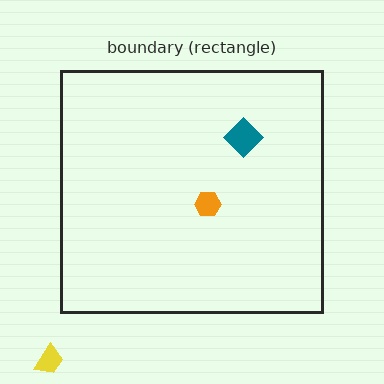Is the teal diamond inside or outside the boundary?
Inside.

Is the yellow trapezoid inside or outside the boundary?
Outside.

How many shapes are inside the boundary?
2 inside, 1 outside.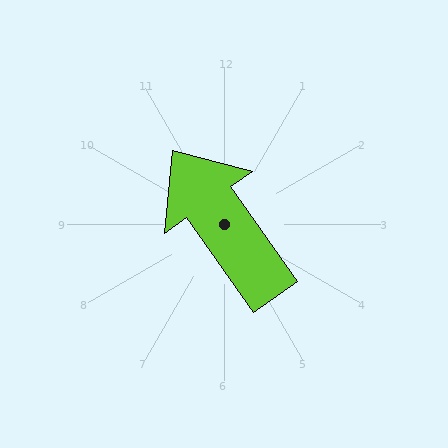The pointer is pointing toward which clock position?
Roughly 11 o'clock.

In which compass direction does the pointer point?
Northwest.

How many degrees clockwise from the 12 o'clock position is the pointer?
Approximately 325 degrees.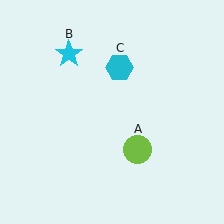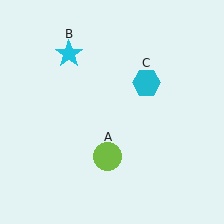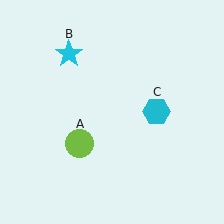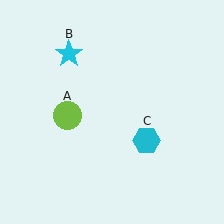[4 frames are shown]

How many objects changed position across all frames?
2 objects changed position: lime circle (object A), cyan hexagon (object C).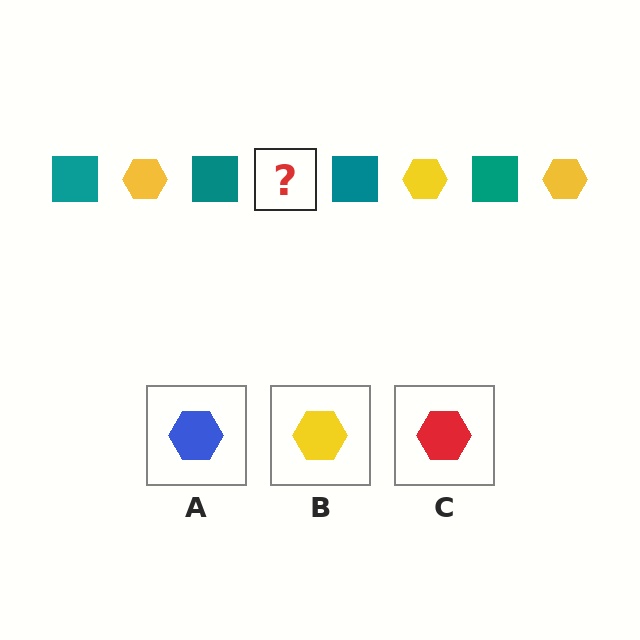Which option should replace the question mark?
Option B.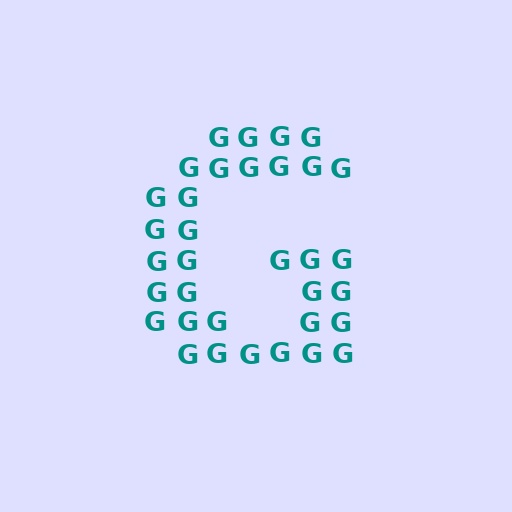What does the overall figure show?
The overall figure shows the letter G.